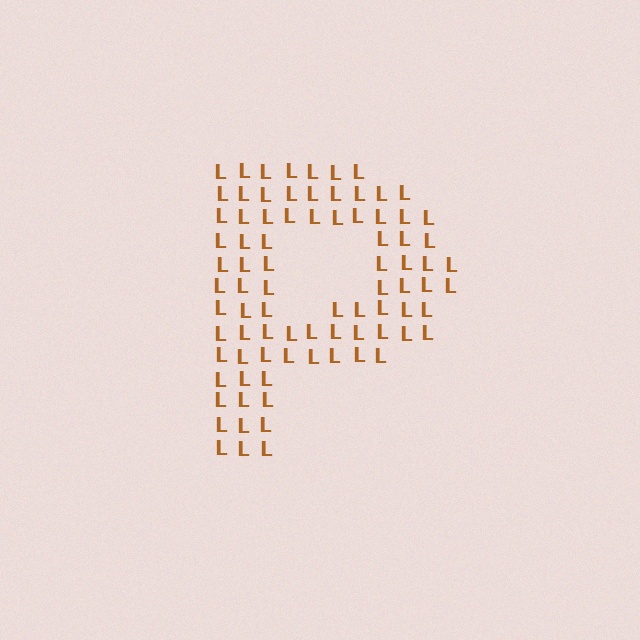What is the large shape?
The large shape is the letter P.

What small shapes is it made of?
It is made of small letter L's.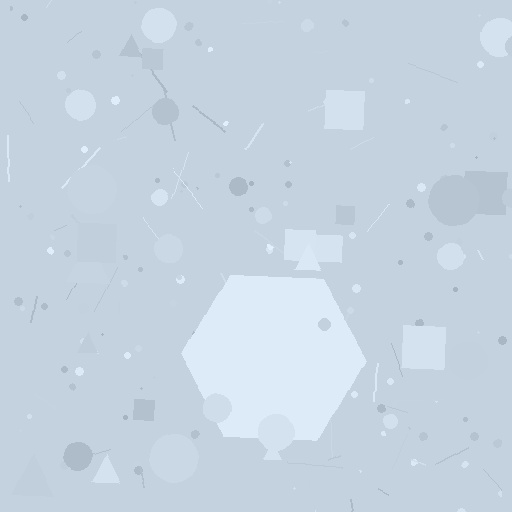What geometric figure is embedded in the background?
A hexagon is embedded in the background.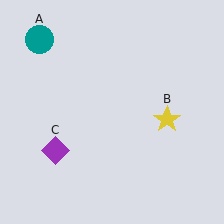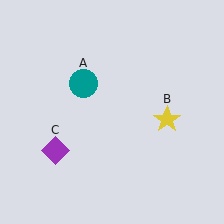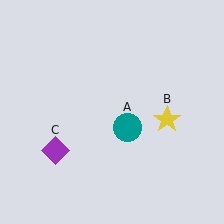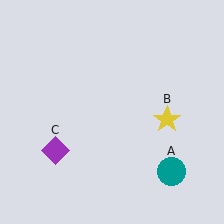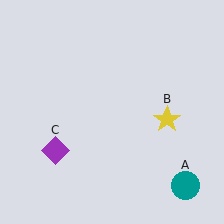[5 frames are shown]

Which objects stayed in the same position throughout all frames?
Yellow star (object B) and purple diamond (object C) remained stationary.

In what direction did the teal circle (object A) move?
The teal circle (object A) moved down and to the right.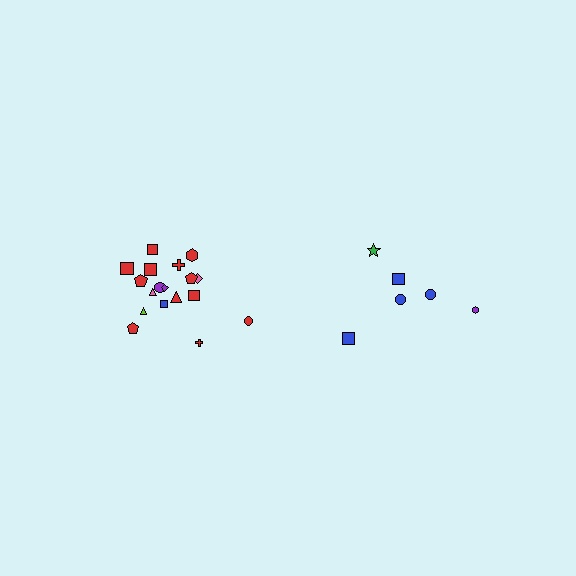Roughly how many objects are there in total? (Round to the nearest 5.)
Roughly 25 objects in total.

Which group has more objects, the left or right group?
The left group.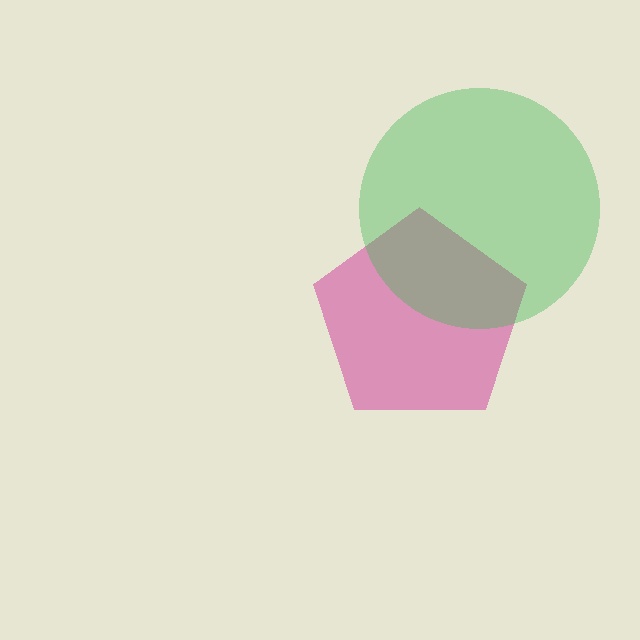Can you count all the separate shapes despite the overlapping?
Yes, there are 2 separate shapes.